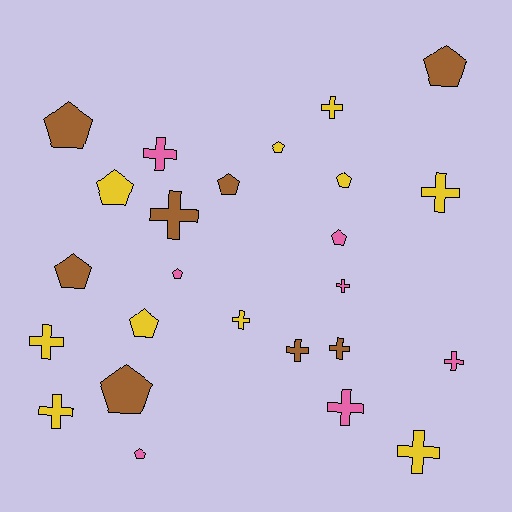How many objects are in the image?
There are 25 objects.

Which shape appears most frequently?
Cross, with 13 objects.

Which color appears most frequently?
Yellow, with 10 objects.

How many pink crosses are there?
There are 4 pink crosses.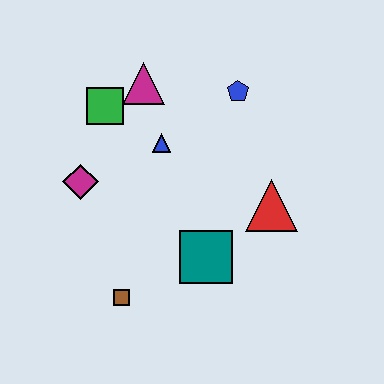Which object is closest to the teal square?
The red triangle is closest to the teal square.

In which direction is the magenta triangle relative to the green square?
The magenta triangle is to the right of the green square.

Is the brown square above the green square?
No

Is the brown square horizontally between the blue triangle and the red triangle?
No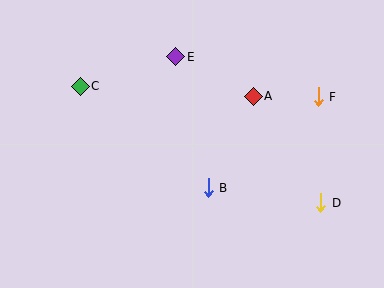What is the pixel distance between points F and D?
The distance between F and D is 106 pixels.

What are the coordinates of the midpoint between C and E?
The midpoint between C and E is at (128, 72).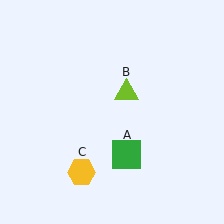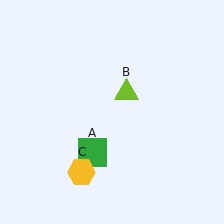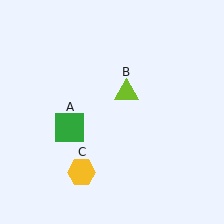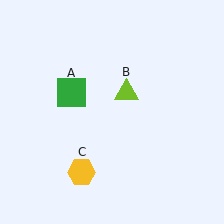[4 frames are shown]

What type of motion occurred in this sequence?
The green square (object A) rotated clockwise around the center of the scene.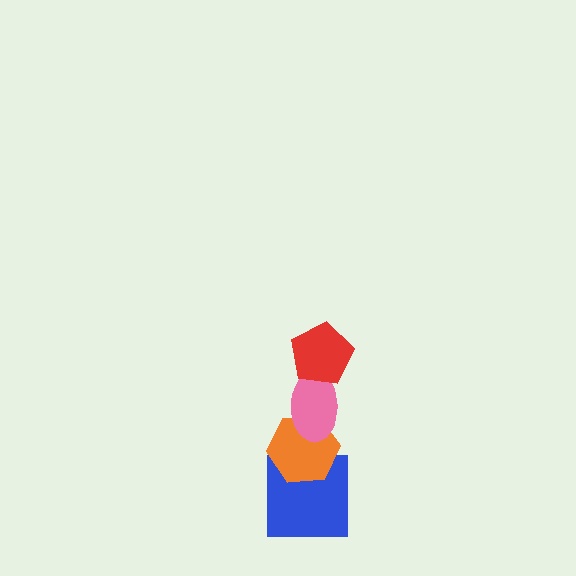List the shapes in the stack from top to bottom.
From top to bottom: the red pentagon, the pink ellipse, the orange hexagon, the blue square.